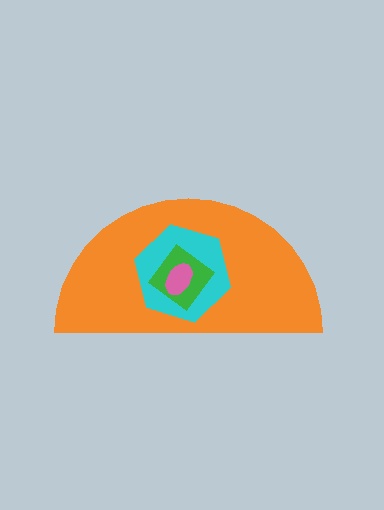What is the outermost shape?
The orange semicircle.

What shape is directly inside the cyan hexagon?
The green diamond.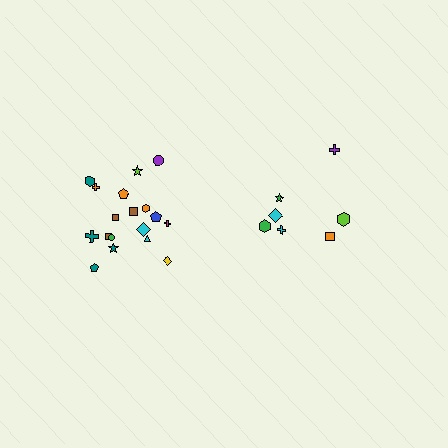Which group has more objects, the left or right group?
The left group.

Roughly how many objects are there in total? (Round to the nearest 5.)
Roughly 25 objects in total.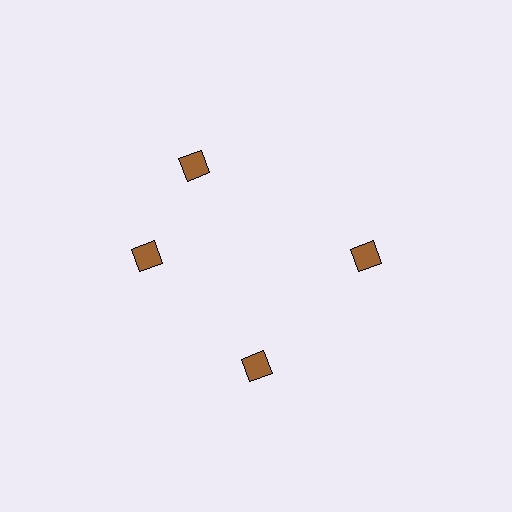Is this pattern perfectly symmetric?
No. The 4 brown diamonds are arranged in a ring, but one element near the 12 o'clock position is rotated out of alignment along the ring, breaking the 4-fold rotational symmetry.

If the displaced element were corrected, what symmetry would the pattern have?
It would have 4-fold rotational symmetry — the pattern would map onto itself every 90 degrees.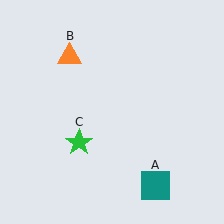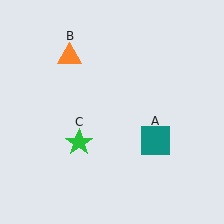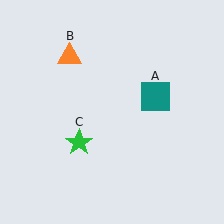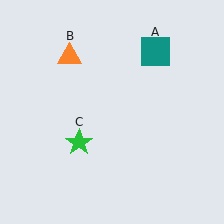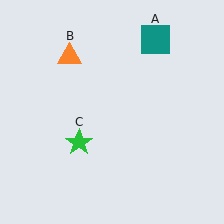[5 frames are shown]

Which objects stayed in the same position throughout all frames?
Orange triangle (object B) and green star (object C) remained stationary.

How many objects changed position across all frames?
1 object changed position: teal square (object A).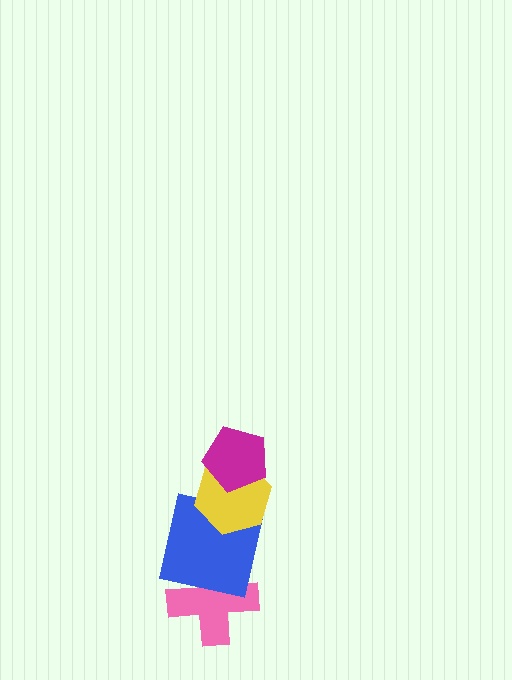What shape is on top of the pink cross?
The blue square is on top of the pink cross.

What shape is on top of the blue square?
The yellow hexagon is on top of the blue square.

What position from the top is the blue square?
The blue square is 3rd from the top.